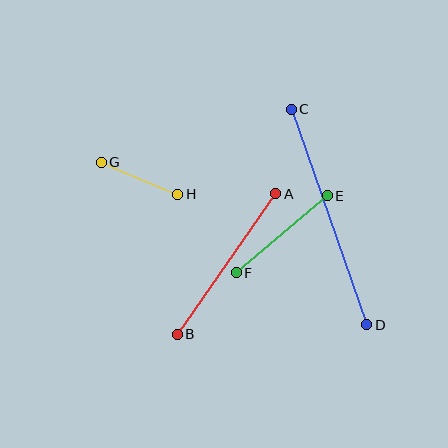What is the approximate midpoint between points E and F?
The midpoint is at approximately (282, 234) pixels.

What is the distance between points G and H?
The distance is approximately 83 pixels.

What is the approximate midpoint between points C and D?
The midpoint is at approximately (329, 217) pixels.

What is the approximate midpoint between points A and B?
The midpoint is at approximately (227, 264) pixels.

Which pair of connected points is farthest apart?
Points C and D are farthest apart.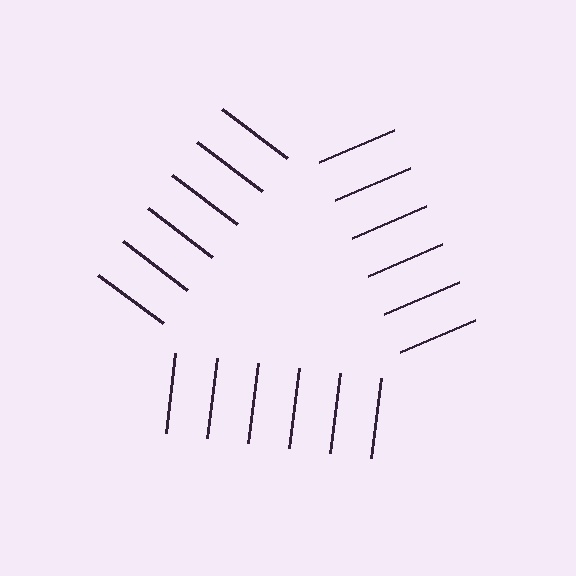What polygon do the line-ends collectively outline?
An illusory triangle — the line segments terminate on its edges but no continuous stroke is drawn.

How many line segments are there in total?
18 — 6 along each of the 3 edges.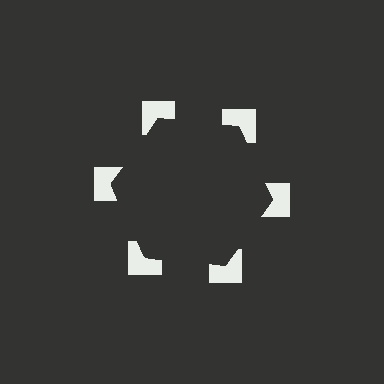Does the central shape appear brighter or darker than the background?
It typically appears slightly darker than the background, even though no actual brightness change is drawn.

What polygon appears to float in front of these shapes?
An illusory hexagon — its edges are inferred from the aligned wedge cuts in the notched squares, not physically drawn.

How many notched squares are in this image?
There are 6 — one at each vertex of the illusory hexagon.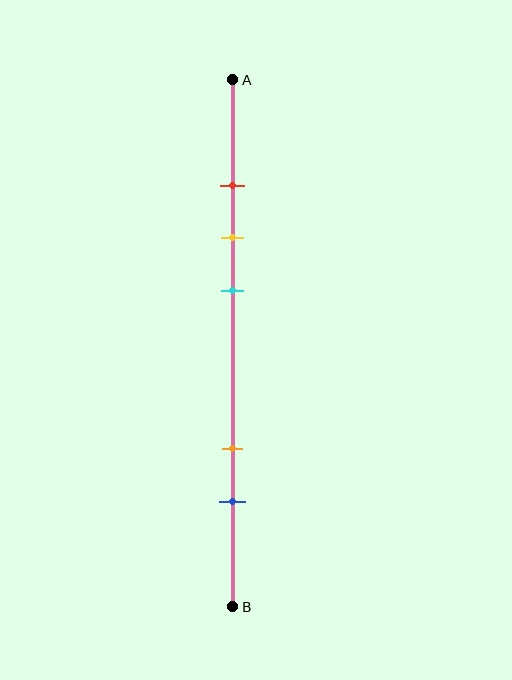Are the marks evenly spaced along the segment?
No, the marks are not evenly spaced.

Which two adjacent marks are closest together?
The red and yellow marks are the closest adjacent pair.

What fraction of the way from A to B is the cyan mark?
The cyan mark is approximately 40% (0.4) of the way from A to B.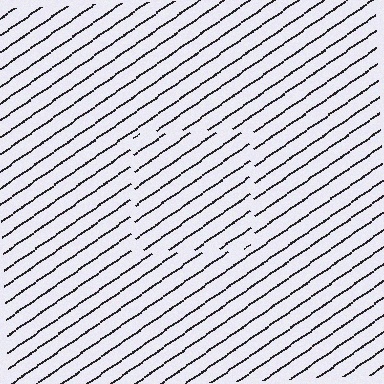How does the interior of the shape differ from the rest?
The interior of the shape contains the same grating, shifted by half a period — the contour is defined by the phase discontinuity where line-ends from the inner and outer gratings abut.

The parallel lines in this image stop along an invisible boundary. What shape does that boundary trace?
An illusory square. The interior of the shape contains the same grating, shifted by half a period — the contour is defined by the phase discontinuity where line-ends from the inner and outer gratings abut.